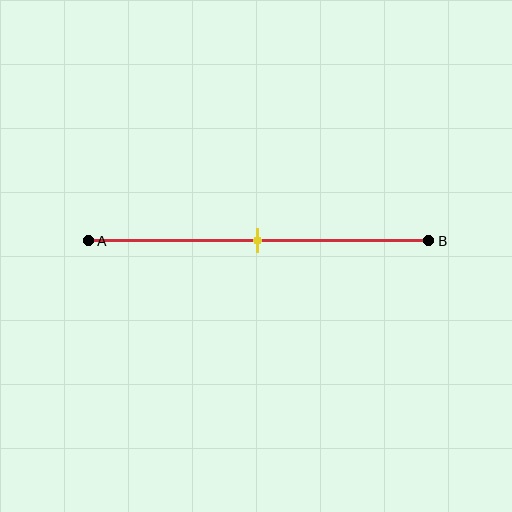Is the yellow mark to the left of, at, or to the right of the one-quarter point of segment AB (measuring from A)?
The yellow mark is to the right of the one-quarter point of segment AB.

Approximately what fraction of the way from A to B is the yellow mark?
The yellow mark is approximately 50% of the way from A to B.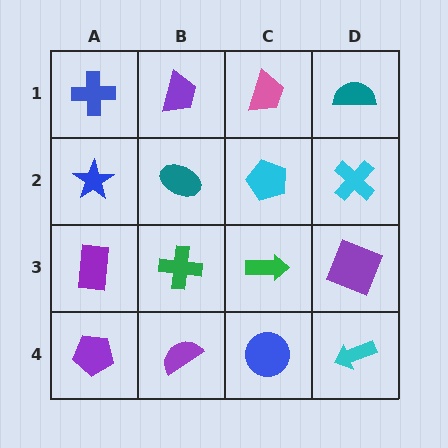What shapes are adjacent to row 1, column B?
A teal ellipse (row 2, column B), a blue cross (row 1, column A), a pink trapezoid (row 1, column C).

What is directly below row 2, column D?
A purple square.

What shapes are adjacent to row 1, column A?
A blue star (row 2, column A), a purple trapezoid (row 1, column B).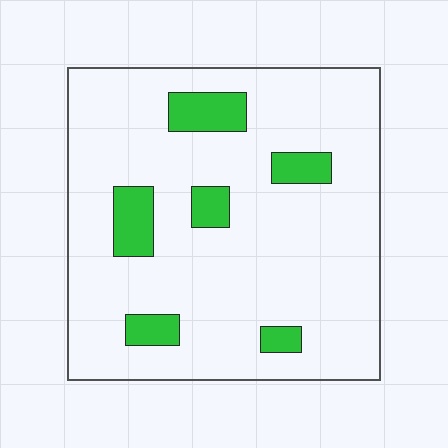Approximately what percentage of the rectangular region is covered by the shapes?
Approximately 15%.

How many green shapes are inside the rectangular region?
6.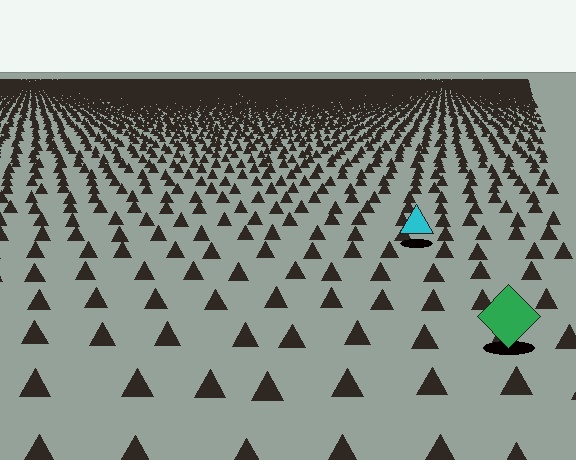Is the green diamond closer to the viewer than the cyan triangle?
Yes. The green diamond is closer — you can tell from the texture gradient: the ground texture is coarser near it.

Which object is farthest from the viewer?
The cyan triangle is farthest from the viewer. It appears smaller and the ground texture around it is denser.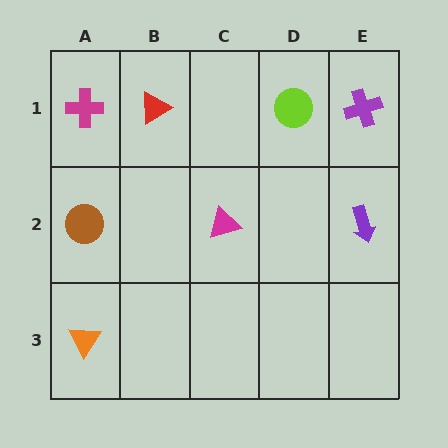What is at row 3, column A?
An orange triangle.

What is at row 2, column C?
A magenta triangle.